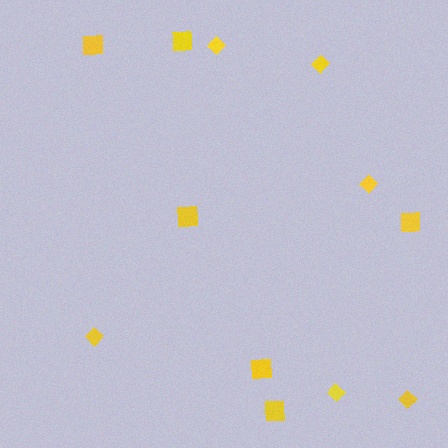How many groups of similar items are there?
There are 2 groups: one group of squares (6) and one group of diamonds (6).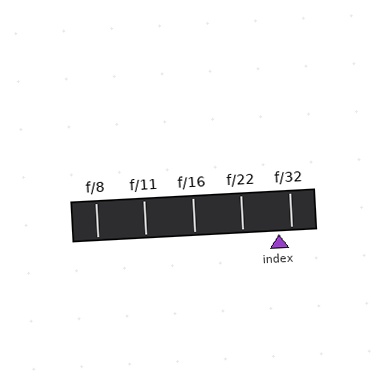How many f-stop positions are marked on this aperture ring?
There are 5 f-stop positions marked.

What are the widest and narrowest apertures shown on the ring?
The widest aperture shown is f/8 and the narrowest is f/32.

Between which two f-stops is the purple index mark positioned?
The index mark is between f/22 and f/32.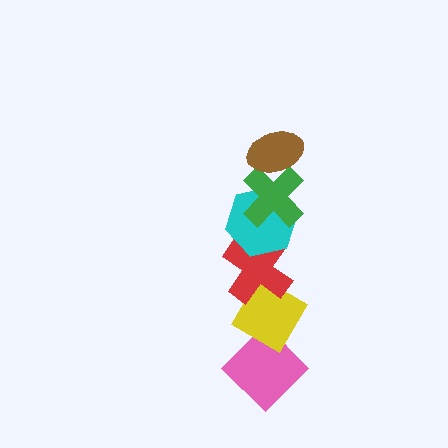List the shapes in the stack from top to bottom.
From top to bottom: the brown ellipse, the green cross, the cyan hexagon, the red cross, the yellow diamond, the pink diamond.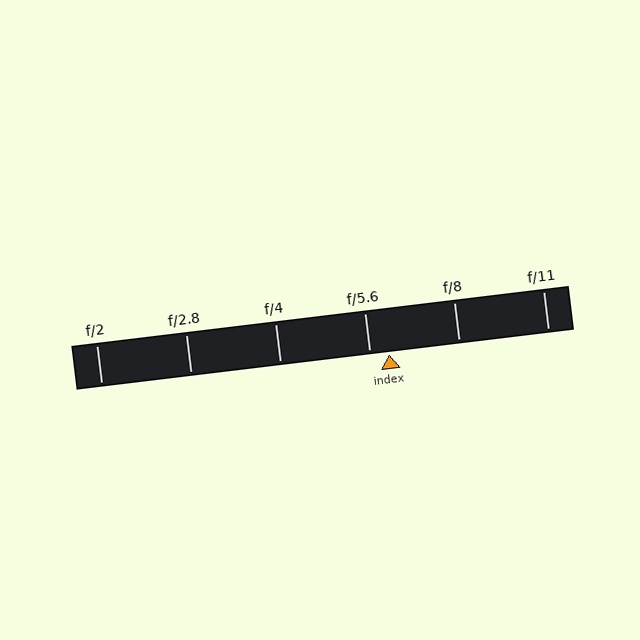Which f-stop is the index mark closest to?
The index mark is closest to f/5.6.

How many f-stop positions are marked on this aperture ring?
There are 6 f-stop positions marked.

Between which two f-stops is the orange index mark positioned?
The index mark is between f/5.6 and f/8.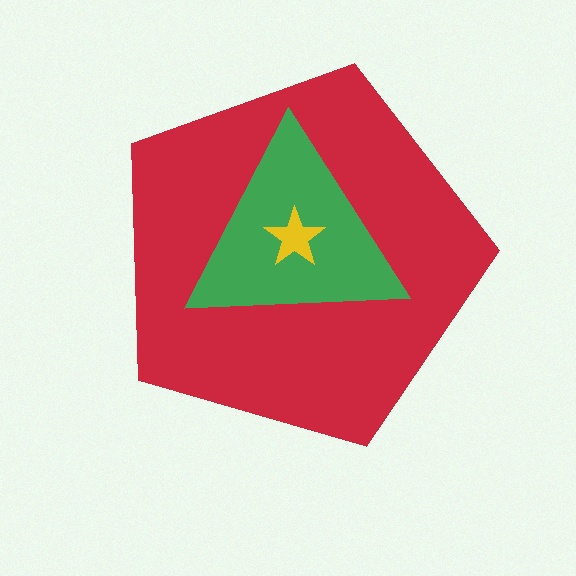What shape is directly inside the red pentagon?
The green triangle.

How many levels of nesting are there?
3.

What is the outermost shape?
The red pentagon.